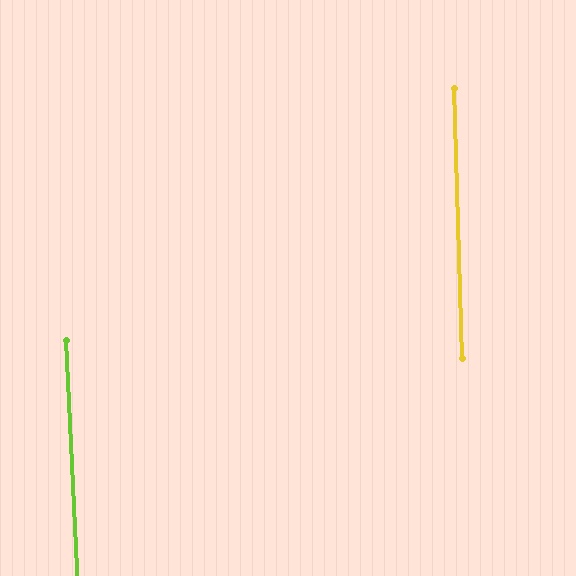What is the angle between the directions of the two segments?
Approximately 1 degree.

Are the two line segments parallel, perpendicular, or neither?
Parallel — their directions differ by only 1.0°.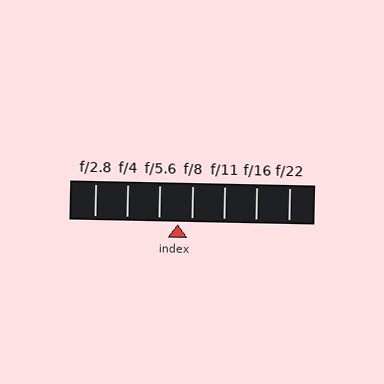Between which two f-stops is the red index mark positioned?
The index mark is between f/5.6 and f/8.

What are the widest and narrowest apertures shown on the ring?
The widest aperture shown is f/2.8 and the narrowest is f/22.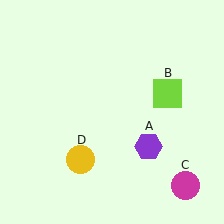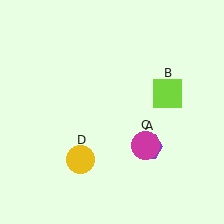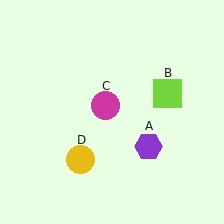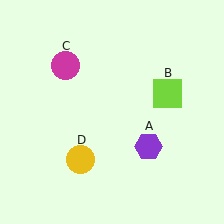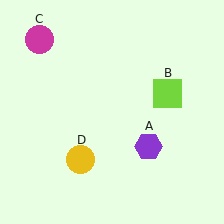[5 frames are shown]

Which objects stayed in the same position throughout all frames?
Purple hexagon (object A) and lime square (object B) and yellow circle (object D) remained stationary.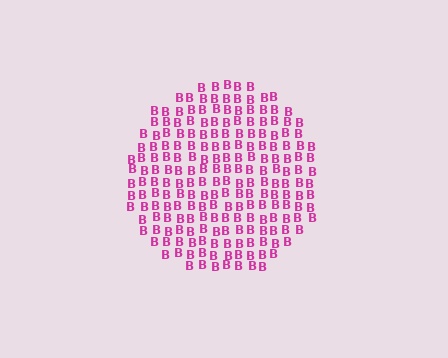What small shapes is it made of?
It is made of small letter B's.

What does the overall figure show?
The overall figure shows a circle.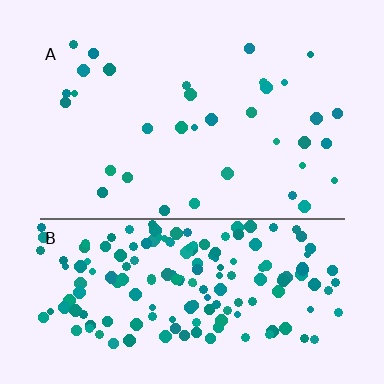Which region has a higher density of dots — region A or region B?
B (the bottom).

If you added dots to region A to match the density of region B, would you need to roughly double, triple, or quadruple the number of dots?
Approximately quadruple.